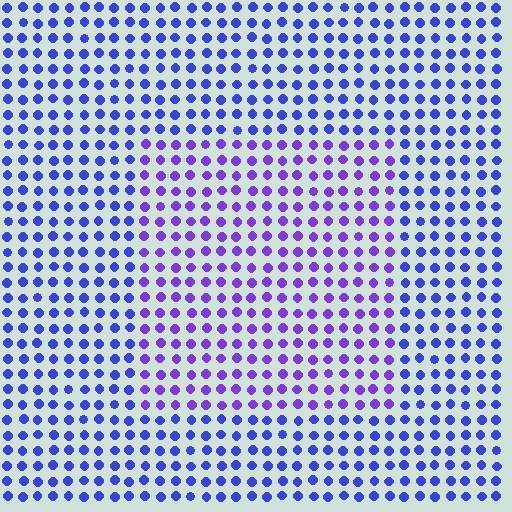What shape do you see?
I see a rectangle.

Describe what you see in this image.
The image is filled with small blue elements in a uniform arrangement. A rectangle-shaped region is visible where the elements are tinted to a slightly different hue, forming a subtle color boundary.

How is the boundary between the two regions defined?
The boundary is defined purely by a slight shift in hue (about 30 degrees). Spacing, size, and orientation are identical on both sides.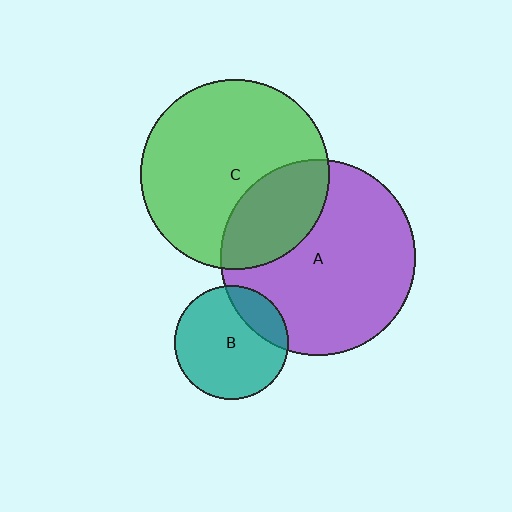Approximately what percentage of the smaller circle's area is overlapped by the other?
Approximately 30%.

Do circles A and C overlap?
Yes.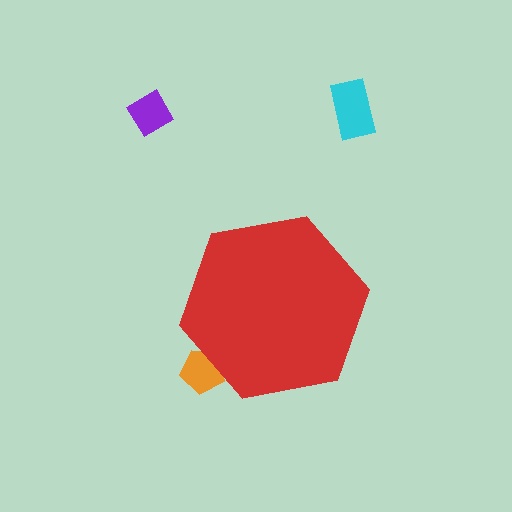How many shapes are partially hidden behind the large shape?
1 shape is partially hidden.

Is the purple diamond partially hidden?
No, the purple diamond is fully visible.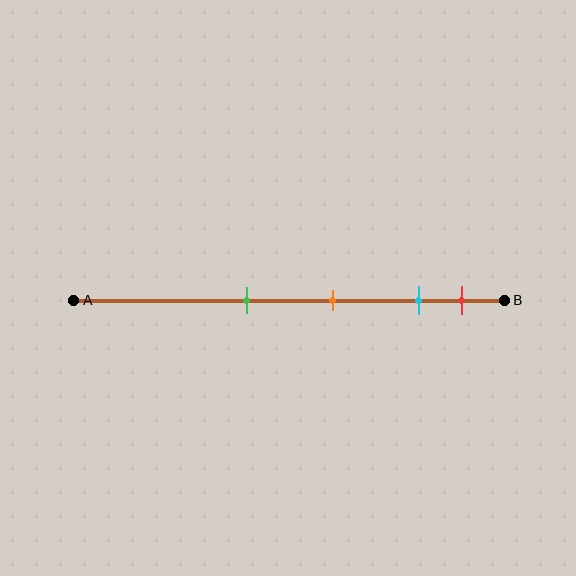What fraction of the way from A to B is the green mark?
The green mark is approximately 40% (0.4) of the way from A to B.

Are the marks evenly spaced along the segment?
No, the marks are not evenly spaced.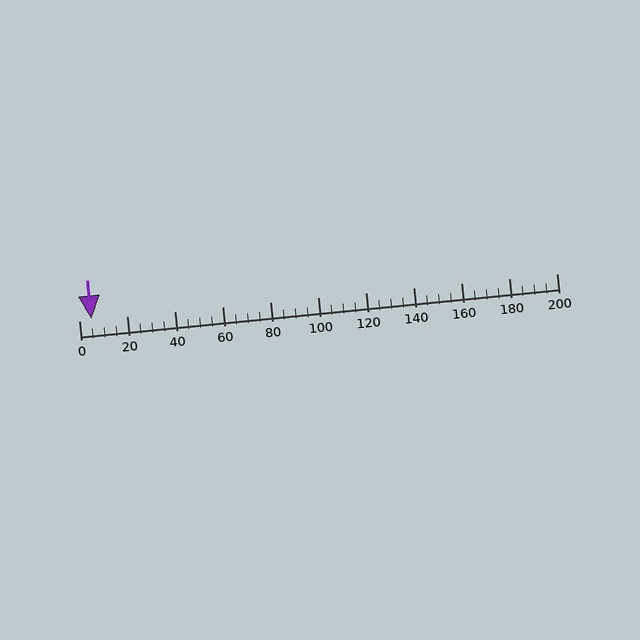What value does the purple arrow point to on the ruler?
The purple arrow points to approximately 5.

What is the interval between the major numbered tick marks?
The major tick marks are spaced 20 units apart.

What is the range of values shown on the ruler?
The ruler shows values from 0 to 200.